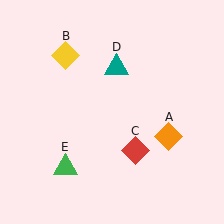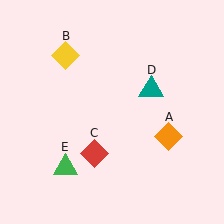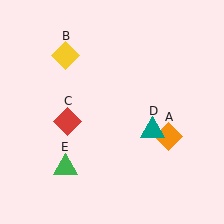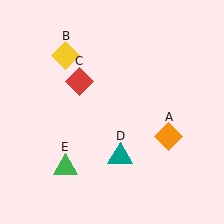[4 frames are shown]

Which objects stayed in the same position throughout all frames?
Orange diamond (object A) and yellow diamond (object B) and green triangle (object E) remained stationary.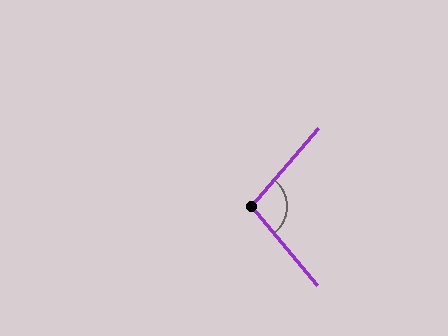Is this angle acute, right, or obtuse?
It is obtuse.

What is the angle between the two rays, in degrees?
Approximately 99 degrees.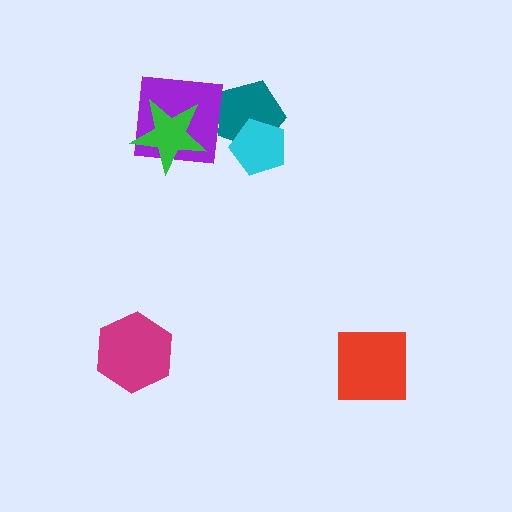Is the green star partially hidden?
No, no other shape covers it.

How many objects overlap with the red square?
0 objects overlap with the red square.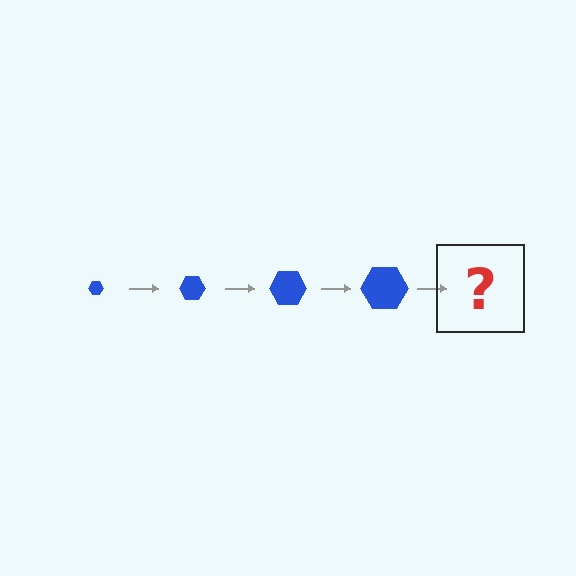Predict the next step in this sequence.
The next step is a blue hexagon, larger than the previous one.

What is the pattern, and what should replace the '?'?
The pattern is that the hexagon gets progressively larger each step. The '?' should be a blue hexagon, larger than the previous one.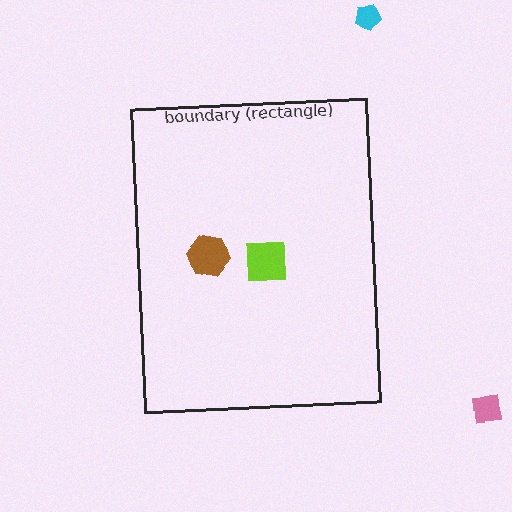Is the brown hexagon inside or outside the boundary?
Inside.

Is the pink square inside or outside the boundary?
Outside.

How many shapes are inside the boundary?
2 inside, 2 outside.